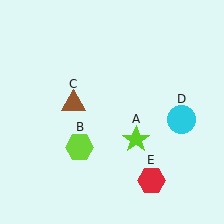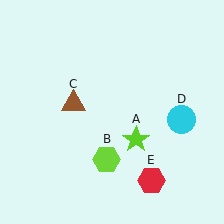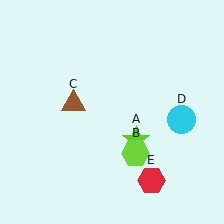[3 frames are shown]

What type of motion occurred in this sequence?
The lime hexagon (object B) rotated counterclockwise around the center of the scene.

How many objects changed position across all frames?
1 object changed position: lime hexagon (object B).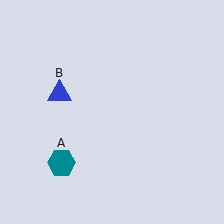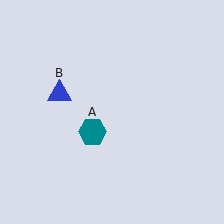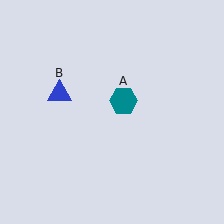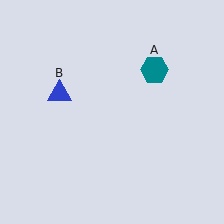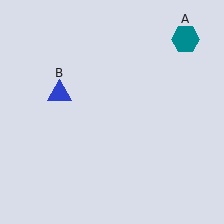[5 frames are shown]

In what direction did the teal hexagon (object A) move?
The teal hexagon (object A) moved up and to the right.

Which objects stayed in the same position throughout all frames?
Blue triangle (object B) remained stationary.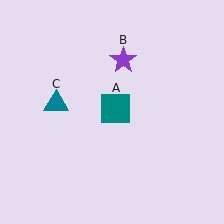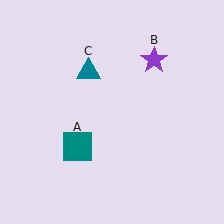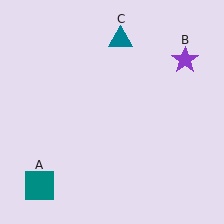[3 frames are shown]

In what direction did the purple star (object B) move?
The purple star (object B) moved right.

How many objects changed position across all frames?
3 objects changed position: teal square (object A), purple star (object B), teal triangle (object C).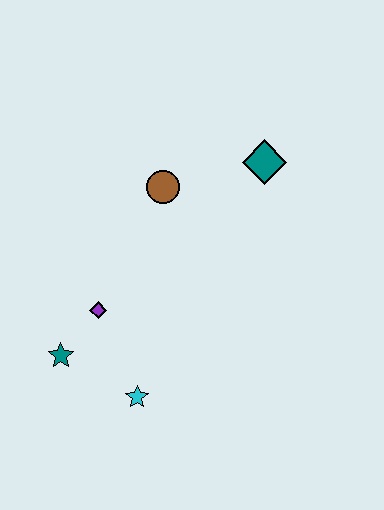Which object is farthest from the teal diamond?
The teal star is farthest from the teal diamond.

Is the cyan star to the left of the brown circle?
Yes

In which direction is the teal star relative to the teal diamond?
The teal star is to the left of the teal diamond.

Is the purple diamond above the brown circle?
No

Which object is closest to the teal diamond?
The brown circle is closest to the teal diamond.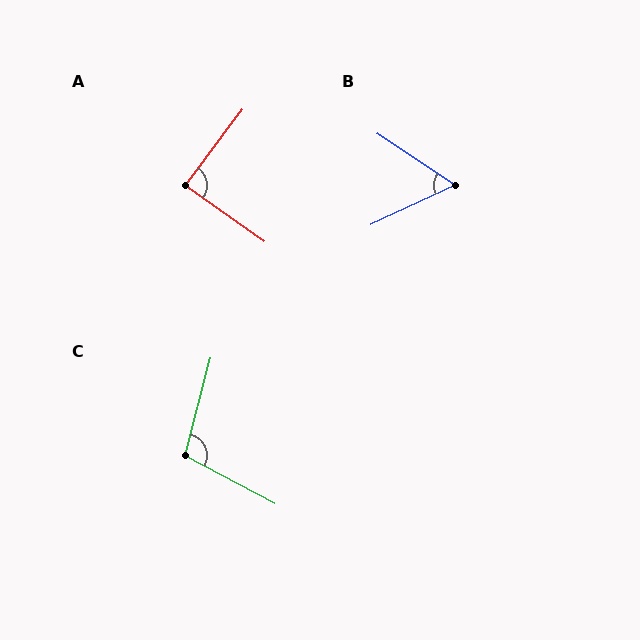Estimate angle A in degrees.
Approximately 88 degrees.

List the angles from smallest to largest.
B (58°), A (88°), C (103°).